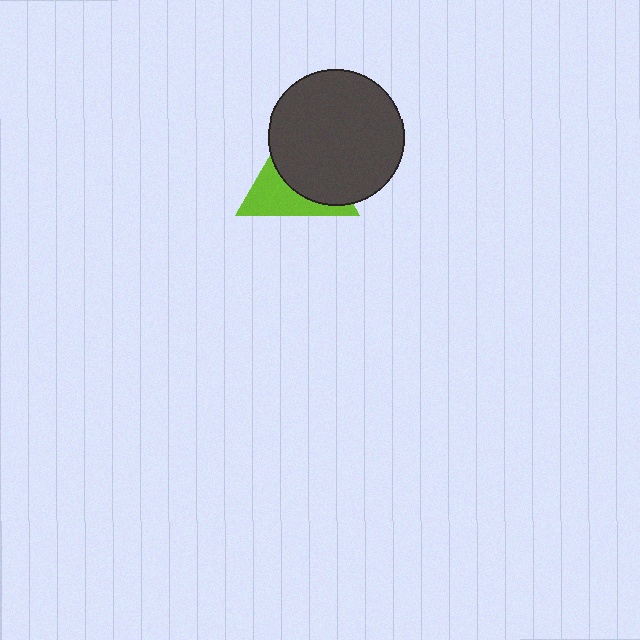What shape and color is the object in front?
The object in front is a dark gray circle.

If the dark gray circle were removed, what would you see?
You would see the complete lime triangle.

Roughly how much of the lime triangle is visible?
A small part of it is visible (roughly 42%).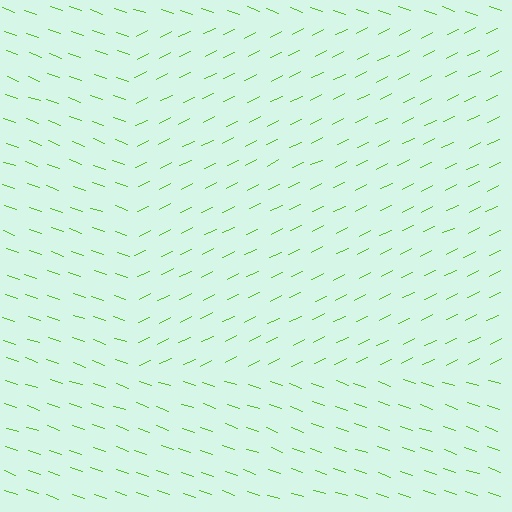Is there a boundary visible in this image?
Yes, there is a texture boundary formed by a change in line orientation.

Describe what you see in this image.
The image is filled with small lime line segments. A rectangle region in the image has lines oriented differently from the surrounding lines, creating a visible texture boundary.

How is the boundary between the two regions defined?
The boundary is defined purely by a change in line orientation (approximately 45 degrees difference). All lines are the same color and thickness.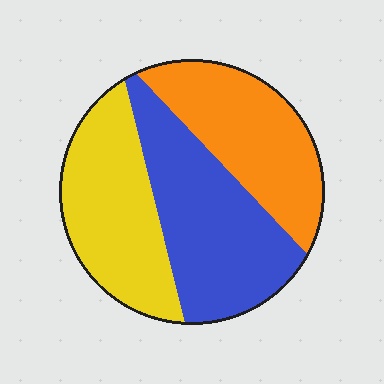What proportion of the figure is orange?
Orange takes up between a quarter and a half of the figure.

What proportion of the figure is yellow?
Yellow takes up about one third (1/3) of the figure.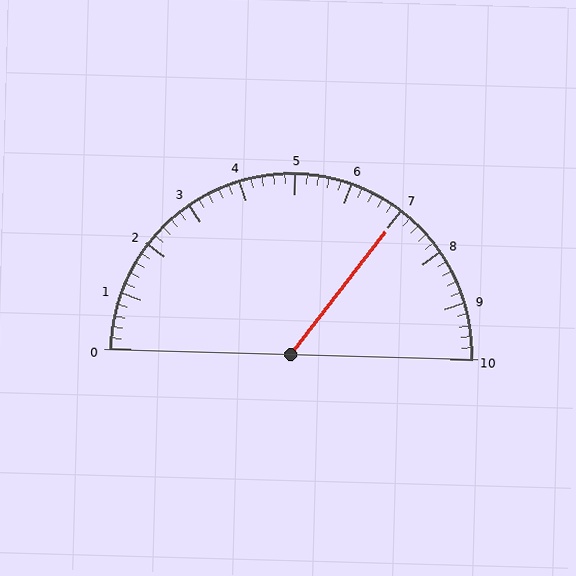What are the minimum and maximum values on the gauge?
The gauge ranges from 0 to 10.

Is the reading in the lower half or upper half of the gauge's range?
The reading is in the upper half of the range (0 to 10).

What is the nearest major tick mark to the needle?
The nearest major tick mark is 7.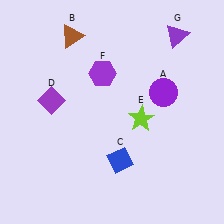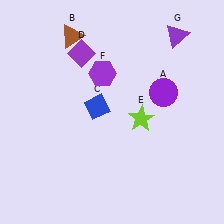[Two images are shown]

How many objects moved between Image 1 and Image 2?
2 objects moved between the two images.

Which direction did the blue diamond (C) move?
The blue diamond (C) moved up.